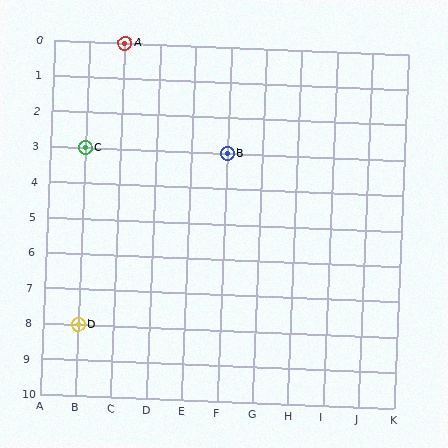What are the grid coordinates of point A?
Point A is at grid coordinates (C, 0).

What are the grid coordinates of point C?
Point C is at grid coordinates (B, 3).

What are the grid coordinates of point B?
Point B is at grid coordinates (F, 3).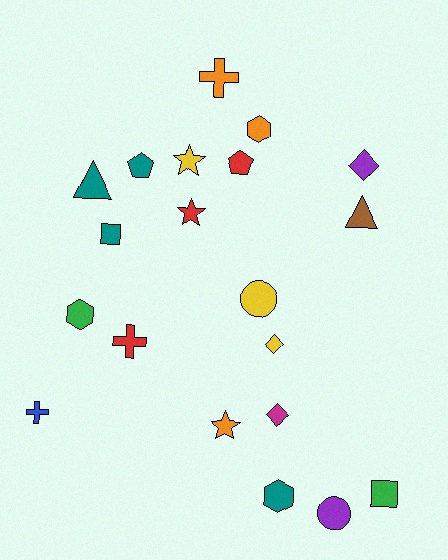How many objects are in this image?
There are 20 objects.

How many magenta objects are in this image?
There is 1 magenta object.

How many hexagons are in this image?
There are 3 hexagons.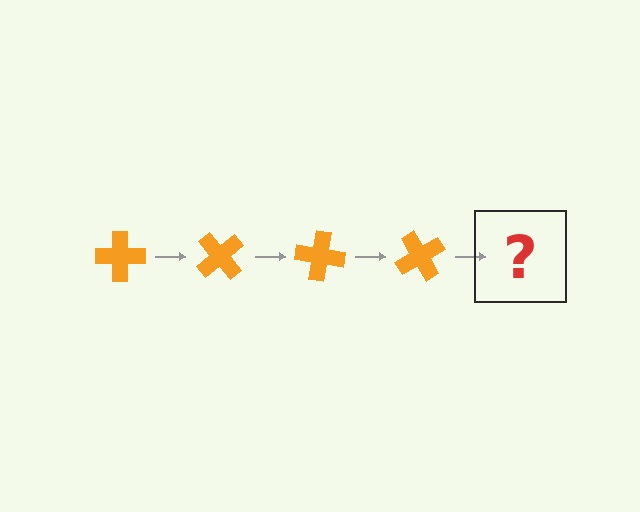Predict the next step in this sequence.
The next step is an orange cross rotated 200 degrees.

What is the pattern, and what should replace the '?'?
The pattern is that the cross rotates 50 degrees each step. The '?' should be an orange cross rotated 200 degrees.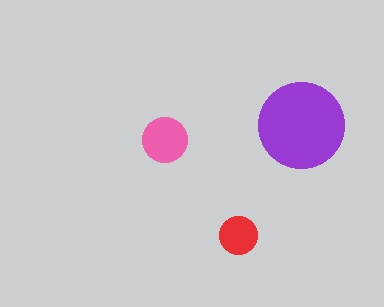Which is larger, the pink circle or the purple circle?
The purple one.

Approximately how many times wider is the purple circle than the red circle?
About 2 times wider.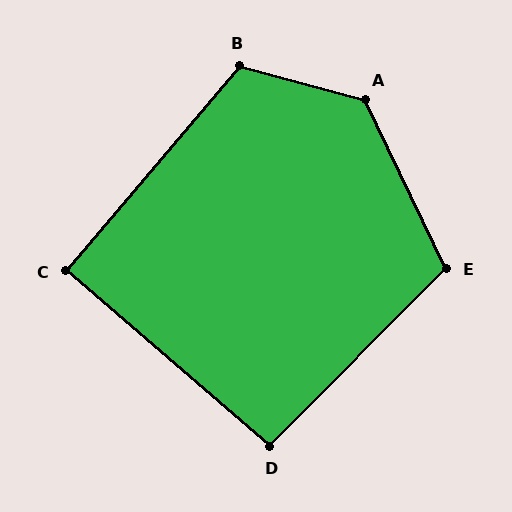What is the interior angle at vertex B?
Approximately 115 degrees (obtuse).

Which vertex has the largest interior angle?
A, at approximately 131 degrees.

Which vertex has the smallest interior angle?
C, at approximately 91 degrees.